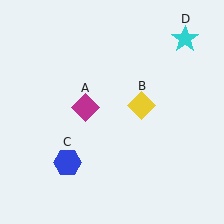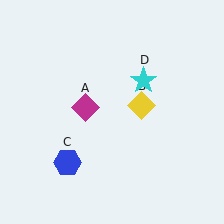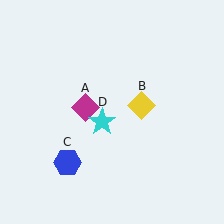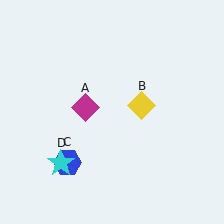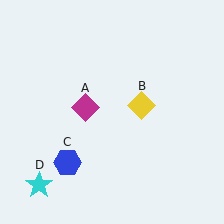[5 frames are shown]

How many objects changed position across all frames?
1 object changed position: cyan star (object D).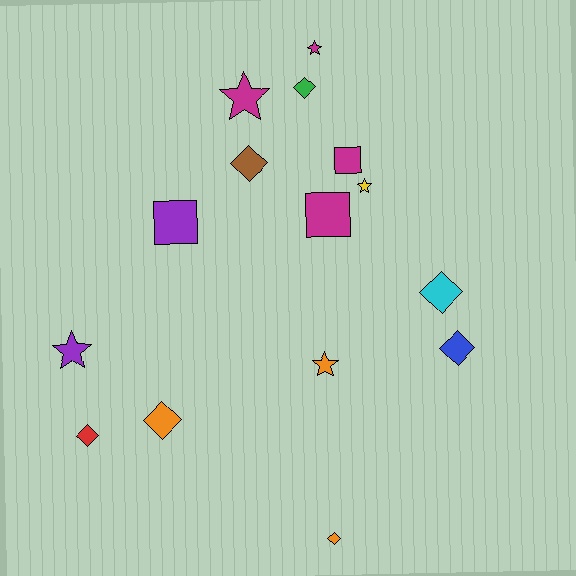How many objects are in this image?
There are 15 objects.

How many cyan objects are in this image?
There is 1 cyan object.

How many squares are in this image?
There are 3 squares.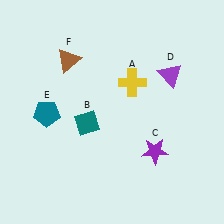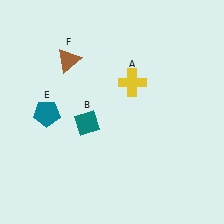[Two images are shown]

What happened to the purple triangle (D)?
The purple triangle (D) was removed in Image 2. It was in the top-right area of Image 1.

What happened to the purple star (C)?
The purple star (C) was removed in Image 2. It was in the bottom-right area of Image 1.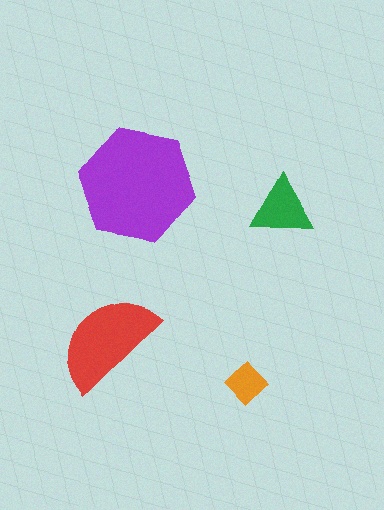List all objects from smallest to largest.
The orange diamond, the green triangle, the red semicircle, the purple hexagon.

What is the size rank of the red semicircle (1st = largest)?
2nd.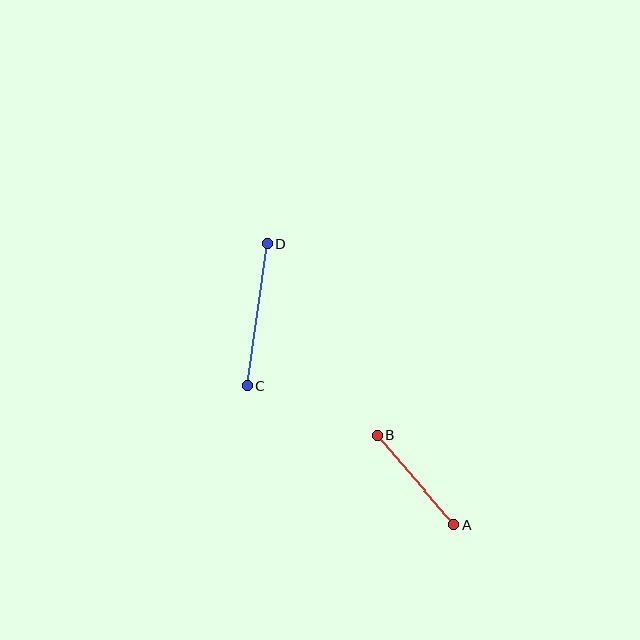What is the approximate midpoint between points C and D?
The midpoint is at approximately (257, 314) pixels.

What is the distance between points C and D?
The distance is approximately 144 pixels.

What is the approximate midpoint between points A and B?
The midpoint is at approximately (416, 480) pixels.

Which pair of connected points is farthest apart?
Points C and D are farthest apart.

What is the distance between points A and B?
The distance is approximately 118 pixels.